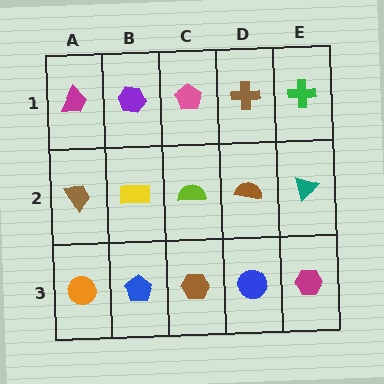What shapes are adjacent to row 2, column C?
A pink pentagon (row 1, column C), a brown hexagon (row 3, column C), a yellow rectangle (row 2, column B), a brown semicircle (row 2, column D).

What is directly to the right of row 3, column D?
A magenta hexagon.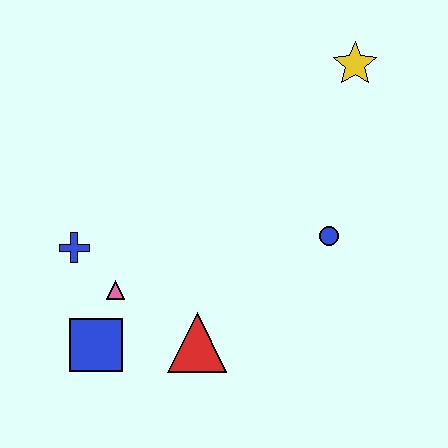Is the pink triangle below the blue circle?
Yes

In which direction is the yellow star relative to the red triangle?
The yellow star is above the red triangle.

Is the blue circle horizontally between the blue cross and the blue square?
No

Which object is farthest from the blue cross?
The yellow star is farthest from the blue cross.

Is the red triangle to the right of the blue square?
Yes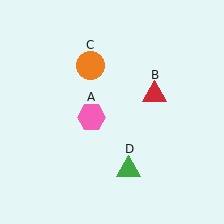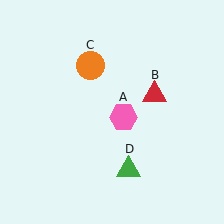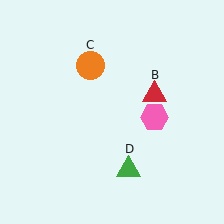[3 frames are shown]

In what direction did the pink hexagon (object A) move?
The pink hexagon (object A) moved right.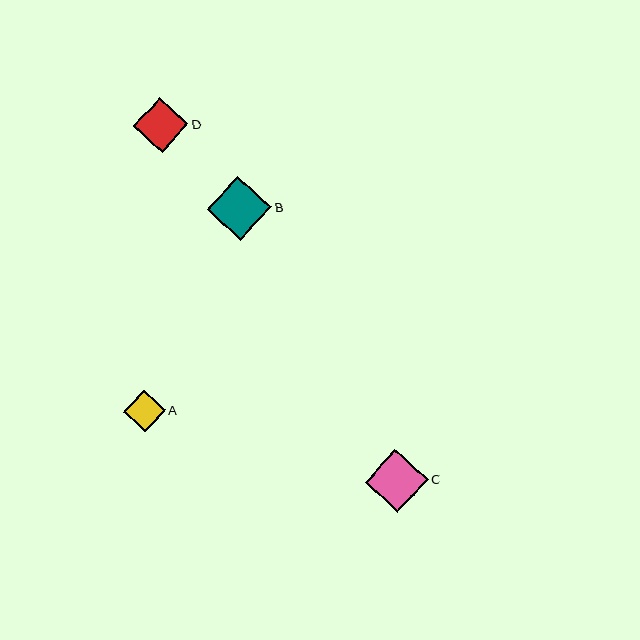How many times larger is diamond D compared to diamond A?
Diamond D is approximately 1.3 times the size of diamond A.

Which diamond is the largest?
Diamond B is the largest with a size of approximately 64 pixels.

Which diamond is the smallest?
Diamond A is the smallest with a size of approximately 42 pixels.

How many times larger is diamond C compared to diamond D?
Diamond C is approximately 1.1 times the size of diamond D.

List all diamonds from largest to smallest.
From largest to smallest: B, C, D, A.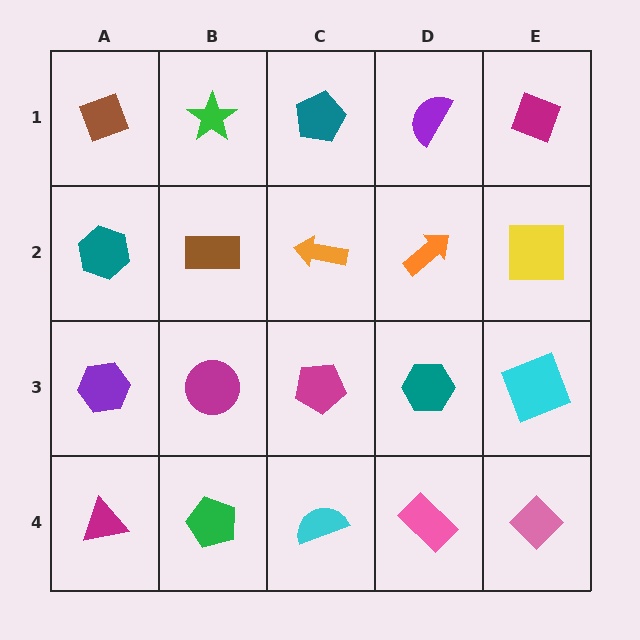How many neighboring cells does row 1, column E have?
2.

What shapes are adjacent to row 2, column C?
A teal pentagon (row 1, column C), a magenta pentagon (row 3, column C), a brown rectangle (row 2, column B), an orange arrow (row 2, column D).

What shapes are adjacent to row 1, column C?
An orange arrow (row 2, column C), a green star (row 1, column B), a purple semicircle (row 1, column D).